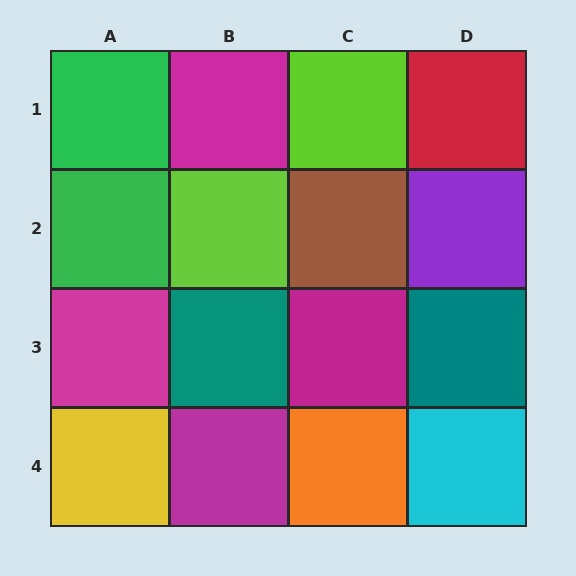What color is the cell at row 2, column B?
Lime.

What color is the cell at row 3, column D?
Teal.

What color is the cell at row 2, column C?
Brown.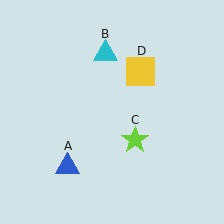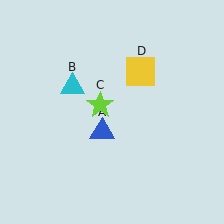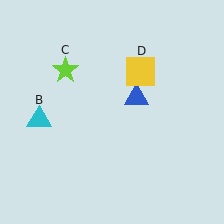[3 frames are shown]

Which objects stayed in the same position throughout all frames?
Yellow square (object D) remained stationary.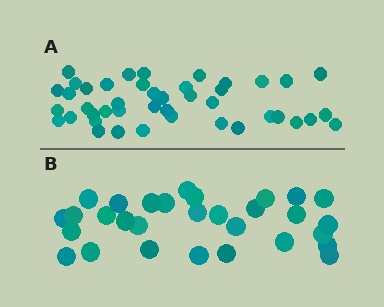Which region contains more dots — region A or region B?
Region A (the top region) has more dots.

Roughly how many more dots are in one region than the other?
Region A has approximately 15 more dots than region B.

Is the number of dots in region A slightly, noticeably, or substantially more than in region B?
Region A has noticeably more, but not dramatically so. The ratio is roughly 1.4 to 1.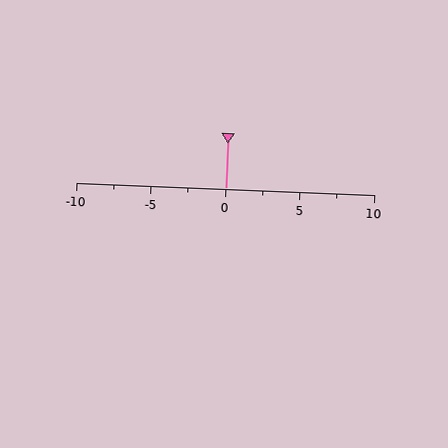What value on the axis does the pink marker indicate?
The marker indicates approximately 0.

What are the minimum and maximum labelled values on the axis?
The axis runs from -10 to 10.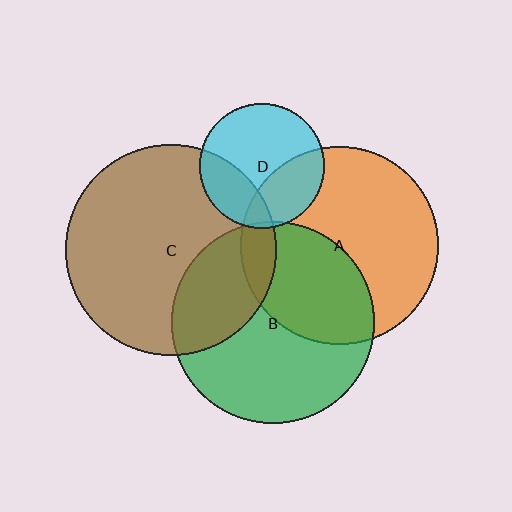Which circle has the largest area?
Circle C (brown).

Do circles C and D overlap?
Yes.